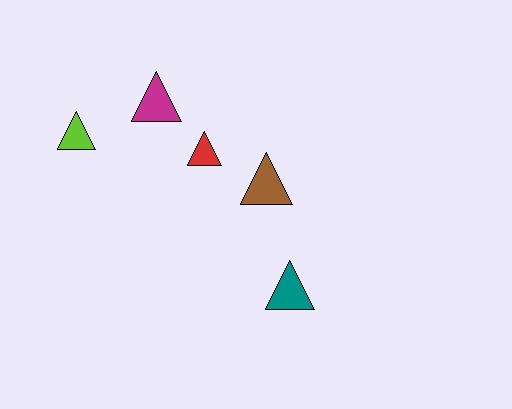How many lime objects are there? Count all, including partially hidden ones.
There is 1 lime object.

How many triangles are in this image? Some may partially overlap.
There are 5 triangles.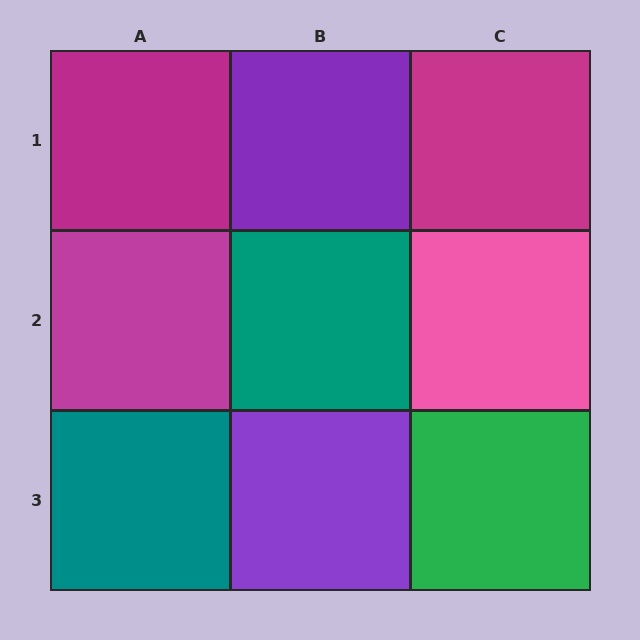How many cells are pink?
1 cell is pink.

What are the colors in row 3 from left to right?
Teal, purple, green.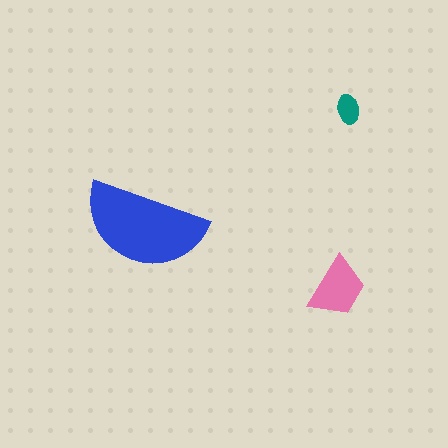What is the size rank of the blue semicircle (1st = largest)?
1st.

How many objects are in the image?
There are 3 objects in the image.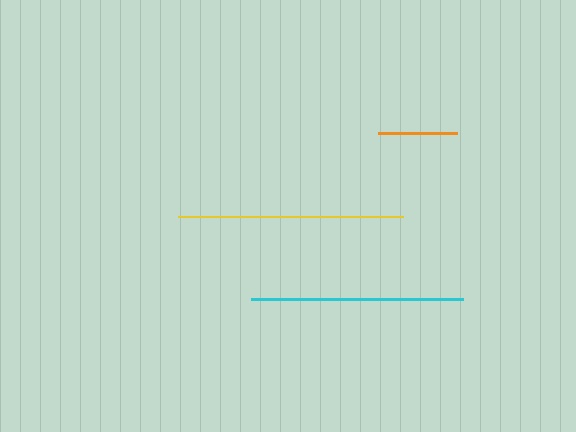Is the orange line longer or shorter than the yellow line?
The yellow line is longer than the orange line.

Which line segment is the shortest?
The orange line is the shortest at approximately 79 pixels.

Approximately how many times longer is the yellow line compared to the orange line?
The yellow line is approximately 2.8 times the length of the orange line.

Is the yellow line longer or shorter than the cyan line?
The yellow line is longer than the cyan line.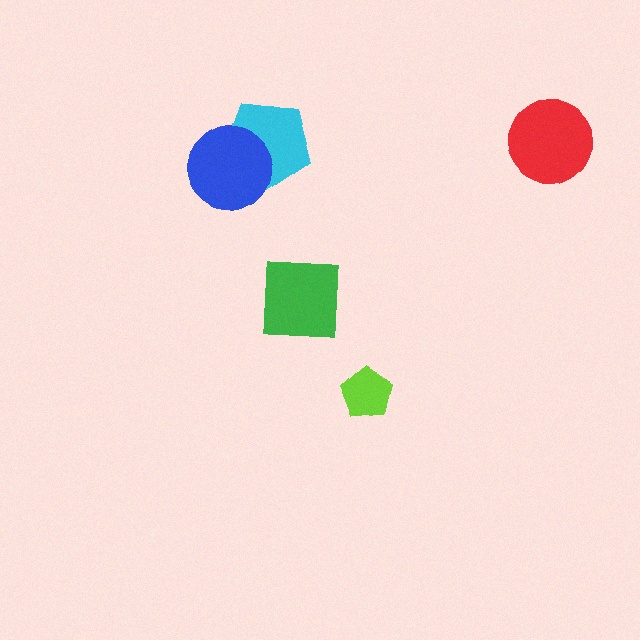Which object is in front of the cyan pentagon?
The blue circle is in front of the cyan pentagon.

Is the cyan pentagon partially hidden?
Yes, it is partially covered by another shape.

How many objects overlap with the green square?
0 objects overlap with the green square.